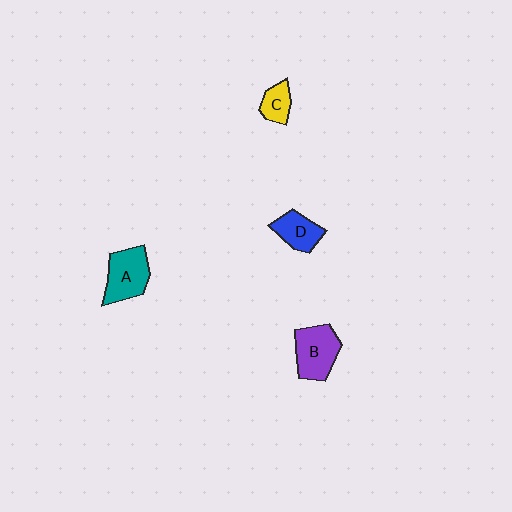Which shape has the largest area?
Shape B (purple).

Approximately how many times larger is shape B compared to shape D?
Approximately 1.5 times.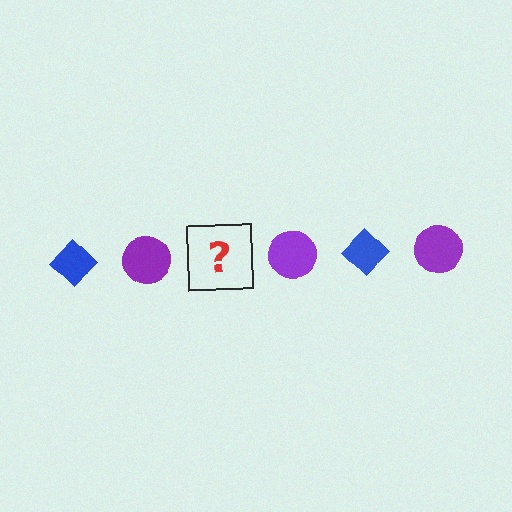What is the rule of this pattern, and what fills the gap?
The rule is that the pattern alternates between blue diamond and purple circle. The gap should be filled with a blue diamond.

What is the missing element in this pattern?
The missing element is a blue diamond.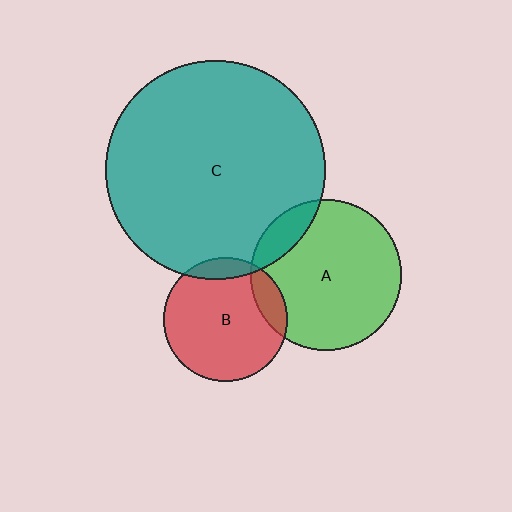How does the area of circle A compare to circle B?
Approximately 1.5 times.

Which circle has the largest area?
Circle C (teal).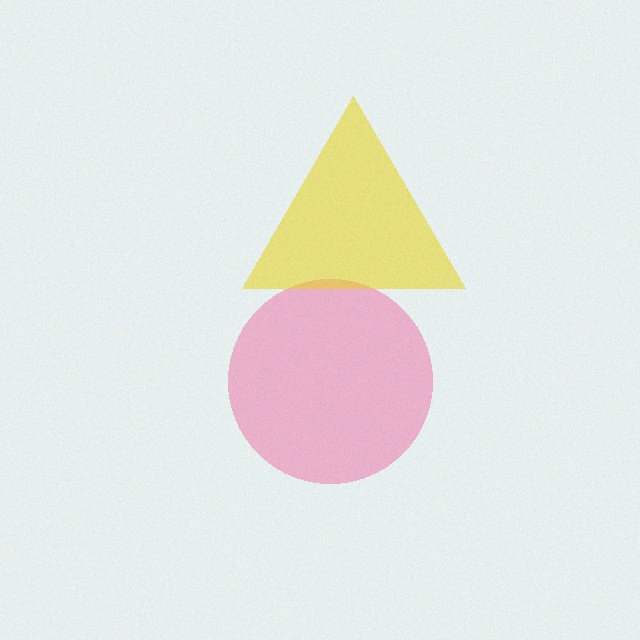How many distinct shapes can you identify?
There are 2 distinct shapes: a pink circle, a yellow triangle.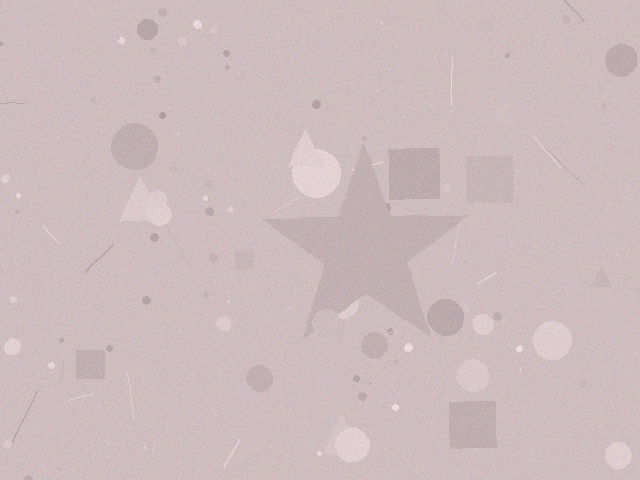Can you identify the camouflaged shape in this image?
The camouflaged shape is a star.